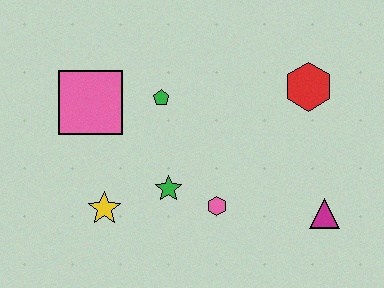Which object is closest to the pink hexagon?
The green star is closest to the pink hexagon.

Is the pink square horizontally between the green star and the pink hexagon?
No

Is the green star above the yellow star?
Yes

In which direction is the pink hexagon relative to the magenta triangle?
The pink hexagon is to the left of the magenta triangle.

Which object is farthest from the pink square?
The magenta triangle is farthest from the pink square.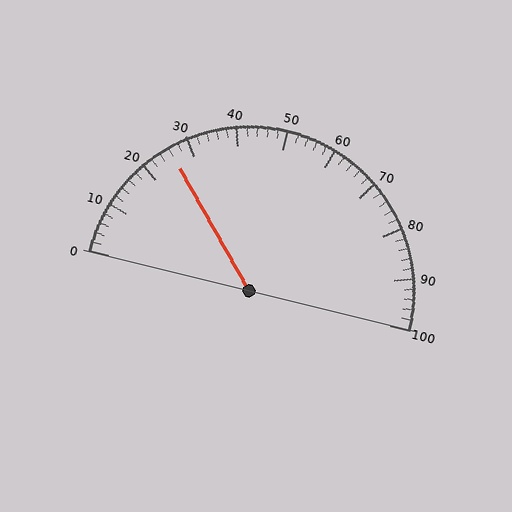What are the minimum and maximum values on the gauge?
The gauge ranges from 0 to 100.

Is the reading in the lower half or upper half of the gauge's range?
The reading is in the lower half of the range (0 to 100).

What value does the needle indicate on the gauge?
The needle indicates approximately 26.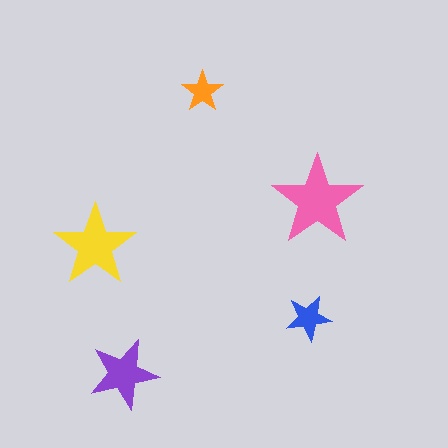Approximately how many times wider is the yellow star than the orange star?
About 2 times wider.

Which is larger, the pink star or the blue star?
The pink one.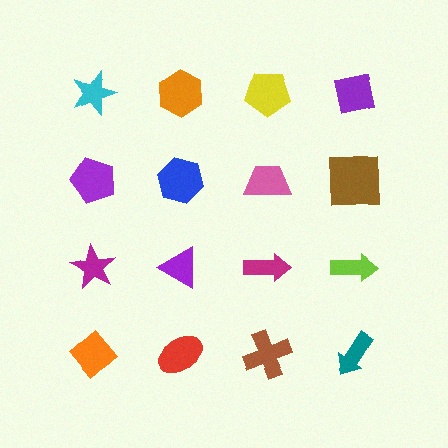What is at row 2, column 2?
A blue hexagon.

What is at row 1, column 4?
A purple square.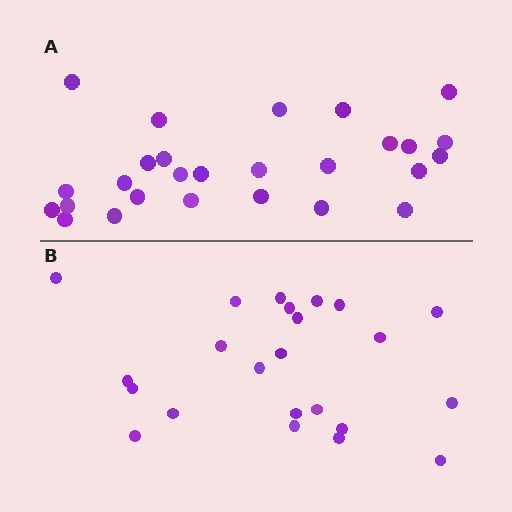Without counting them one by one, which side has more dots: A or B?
Region A (the top region) has more dots.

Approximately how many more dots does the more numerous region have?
Region A has about 4 more dots than region B.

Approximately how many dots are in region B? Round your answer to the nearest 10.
About 20 dots. (The exact count is 23, which rounds to 20.)